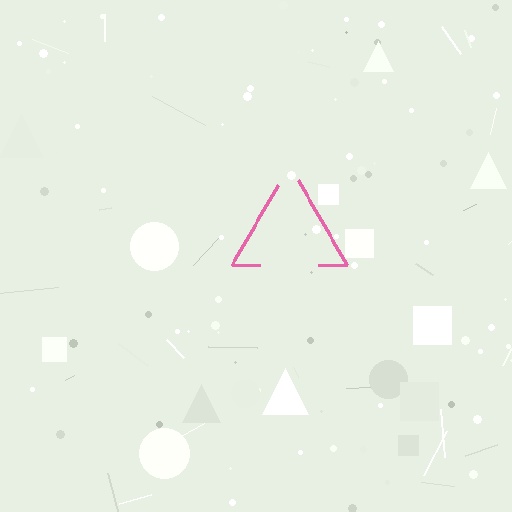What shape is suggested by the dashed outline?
The dashed outline suggests a triangle.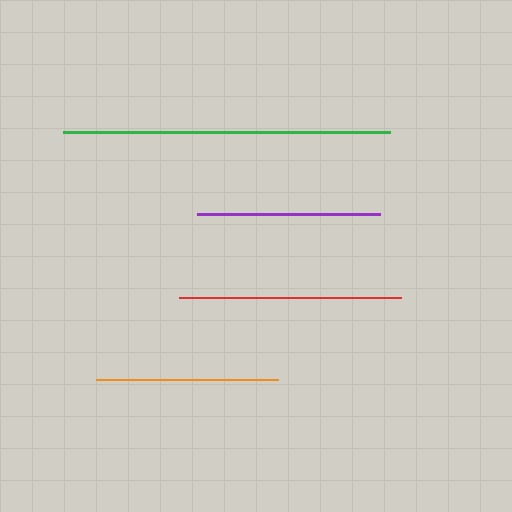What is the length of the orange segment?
The orange segment is approximately 182 pixels long.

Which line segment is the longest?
The green line is the longest at approximately 327 pixels.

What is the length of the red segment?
The red segment is approximately 222 pixels long.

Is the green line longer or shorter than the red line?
The green line is longer than the red line.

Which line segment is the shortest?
The orange line is the shortest at approximately 182 pixels.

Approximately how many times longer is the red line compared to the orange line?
The red line is approximately 1.2 times the length of the orange line.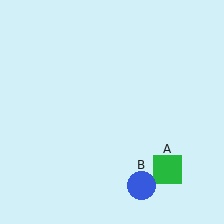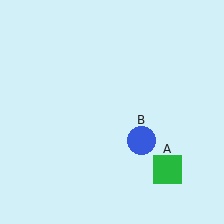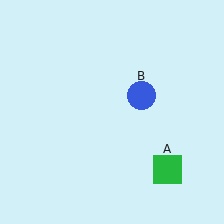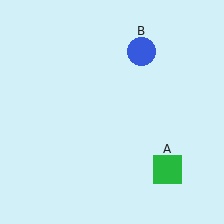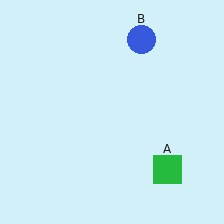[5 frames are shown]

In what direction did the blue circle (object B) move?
The blue circle (object B) moved up.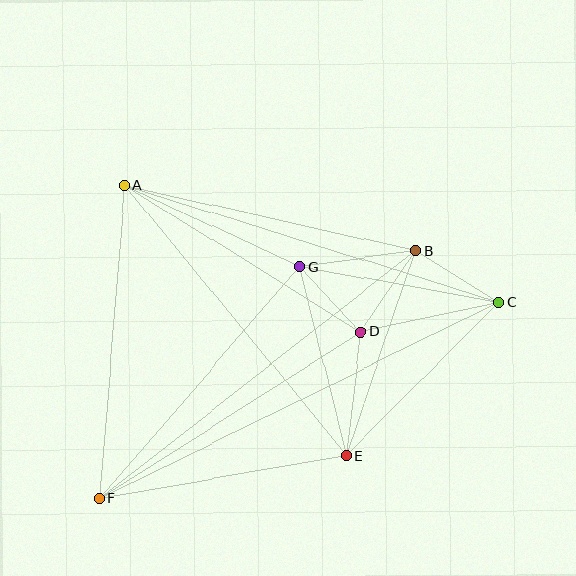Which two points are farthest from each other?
Points C and F are farthest from each other.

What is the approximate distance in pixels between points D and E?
The distance between D and E is approximately 125 pixels.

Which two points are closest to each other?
Points D and G are closest to each other.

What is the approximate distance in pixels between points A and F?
The distance between A and F is approximately 314 pixels.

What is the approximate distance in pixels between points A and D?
The distance between A and D is approximately 278 pixels.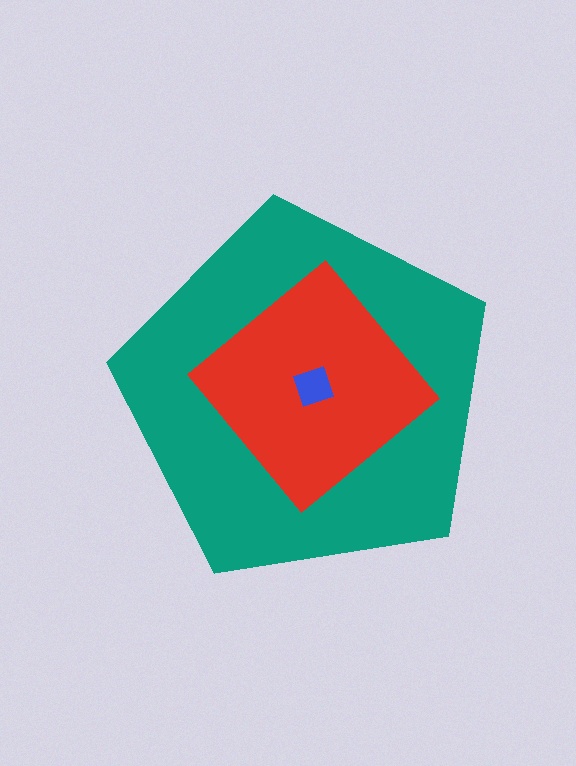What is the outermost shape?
The teal pentagon.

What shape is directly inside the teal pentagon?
The red diamond.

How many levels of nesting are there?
3.